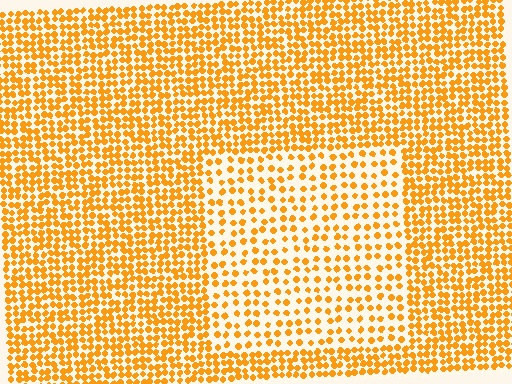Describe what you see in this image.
The image contains small orange elements arranged at two different densities. A rectangle-shaped region is visible where the elements are less densely packed than the surrounding area.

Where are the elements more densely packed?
The elements are more densely packed outside the rectangle boundary.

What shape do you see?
I see a rectangle.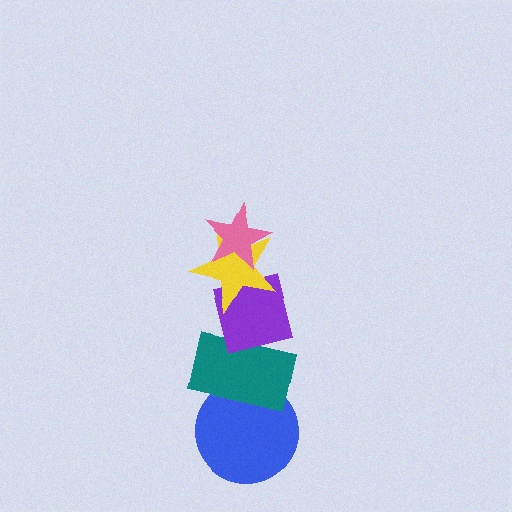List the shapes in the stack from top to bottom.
From top to bottom: the pink star, the yellow star, the purple square, the teal rectangle, the blue circle.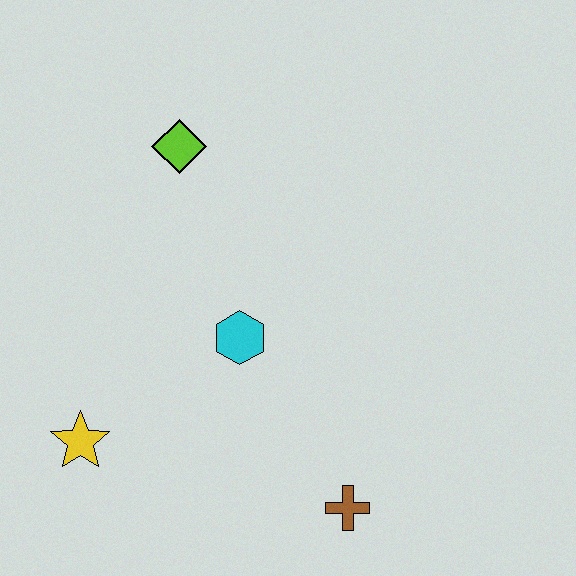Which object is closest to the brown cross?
The cyan hexagon is closest to the brown cross.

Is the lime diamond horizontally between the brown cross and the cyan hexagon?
No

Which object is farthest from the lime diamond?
The brown cross is farthest from the lime diamond.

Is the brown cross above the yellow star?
No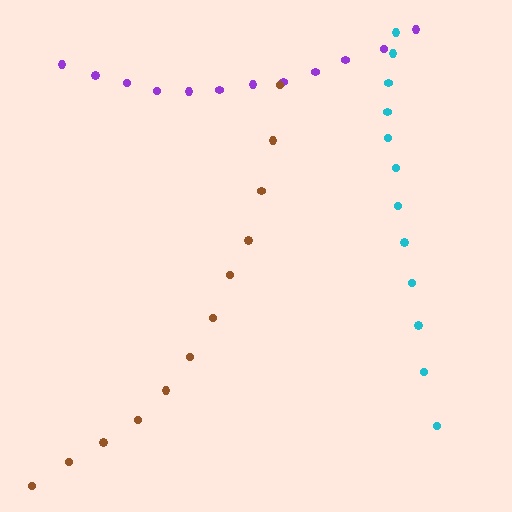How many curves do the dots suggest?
There are 3 distinct paths.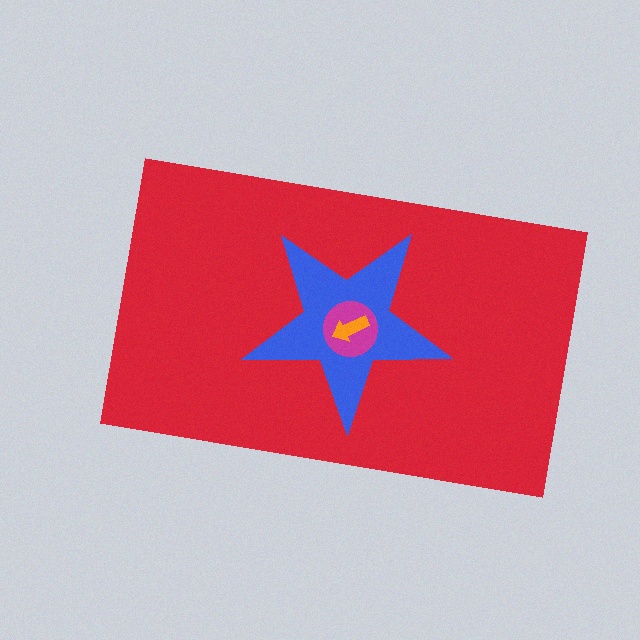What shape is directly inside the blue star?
The magenta circle.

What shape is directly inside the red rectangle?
The blue star.